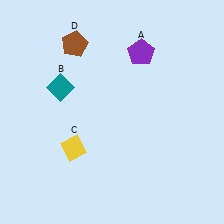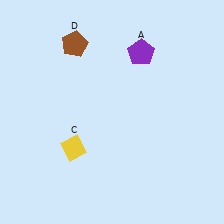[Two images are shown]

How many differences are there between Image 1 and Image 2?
There is 1 difference between the two images.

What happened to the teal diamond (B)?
The teal diamond (B) was removed in Image 2. It was in the top-left area of Image 1.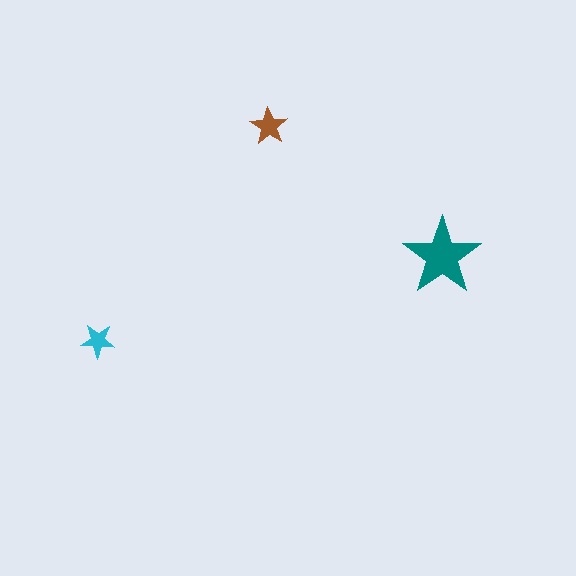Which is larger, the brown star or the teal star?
The teal one.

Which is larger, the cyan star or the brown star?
The brown one.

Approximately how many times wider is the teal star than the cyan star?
About 2.5 times wider.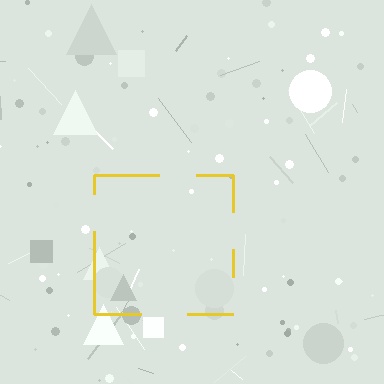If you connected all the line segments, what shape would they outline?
They would outline a square.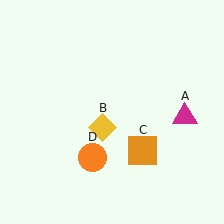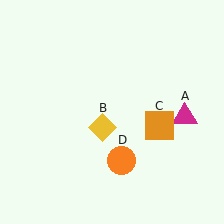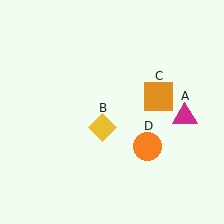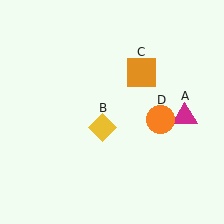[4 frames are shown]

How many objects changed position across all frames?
2 objects changed position: orange square (object C), orange circle (object D).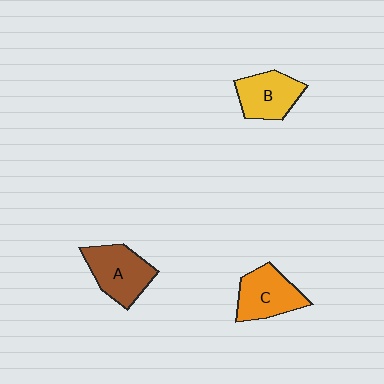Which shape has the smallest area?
Shape B (yellow).